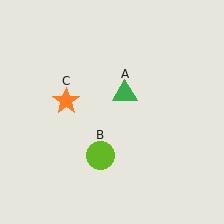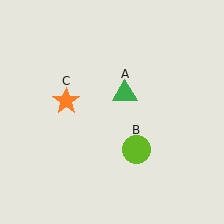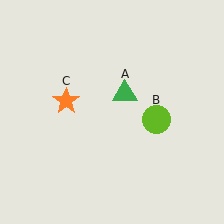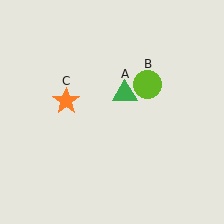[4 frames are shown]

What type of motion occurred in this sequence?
The lime circle (object B) rotated counterclockwise around the center of the scene.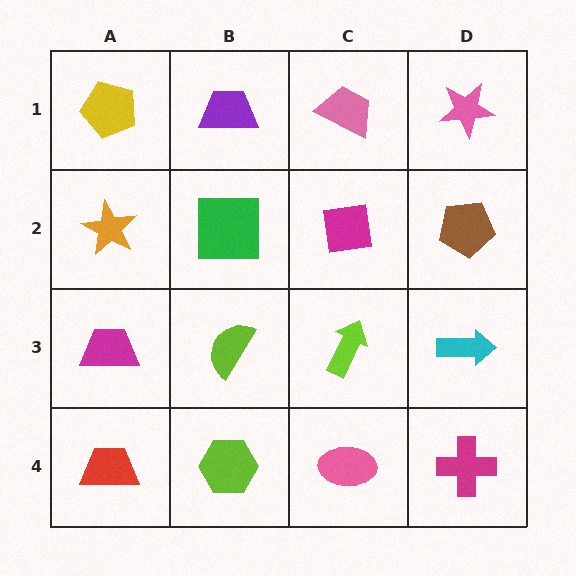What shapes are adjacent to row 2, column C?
A pink trapezoid (row 1, column C), a lime arrow (row 3, column C), a green square (row 2, column B), a brown pentagon (row 2, column D).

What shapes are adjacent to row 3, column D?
A brown pentagon (row 2, column D), a magenta cross (row 4, column D), a lime arrow (row 3, column C).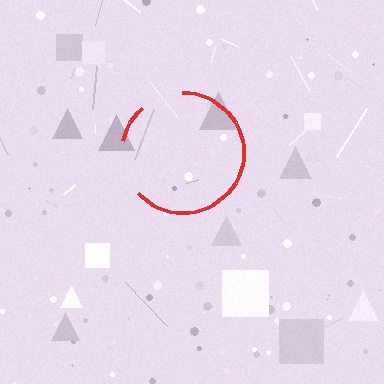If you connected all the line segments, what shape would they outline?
They would outline a circle.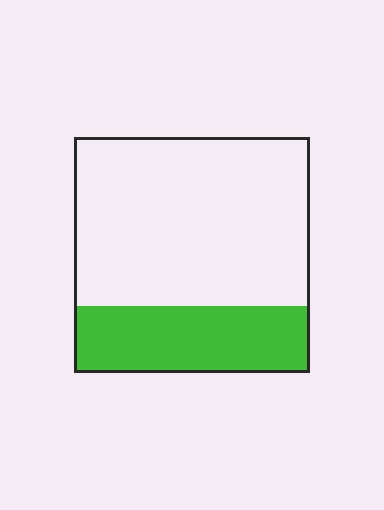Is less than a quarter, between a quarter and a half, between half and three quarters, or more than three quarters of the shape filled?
Between a quarter and a half.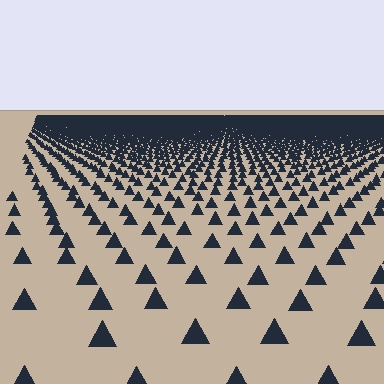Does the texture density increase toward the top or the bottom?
Density increases toward the top.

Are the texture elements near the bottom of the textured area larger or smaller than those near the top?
Larger. Near the bottom, elements are closer to the viewer and appear at a bigger on-screen size.